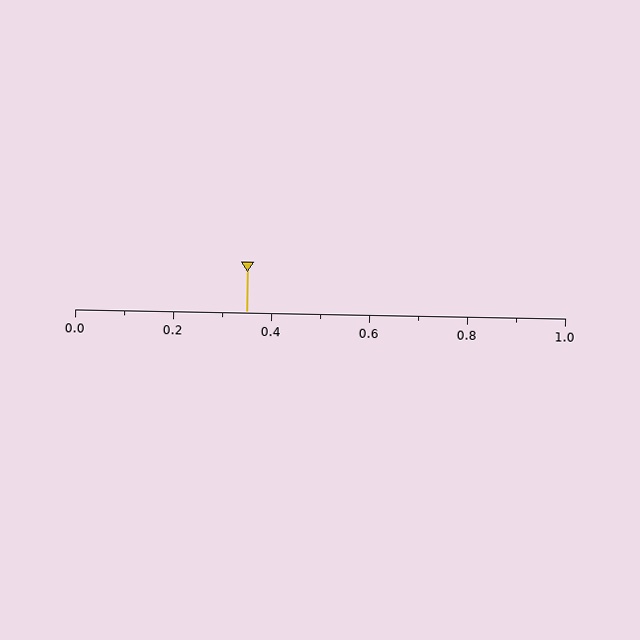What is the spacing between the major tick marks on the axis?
The major ticks are spaced 0.2 apart.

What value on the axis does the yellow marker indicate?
The marker indicates approximately 0.35.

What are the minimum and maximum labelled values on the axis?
The axis runs from 0.0 to 1.0.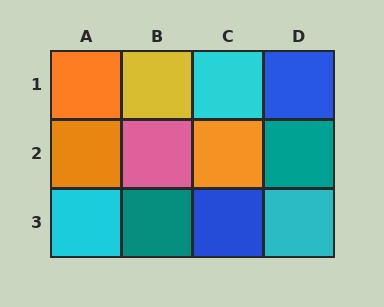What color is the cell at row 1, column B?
Yellow.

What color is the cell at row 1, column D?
Blue.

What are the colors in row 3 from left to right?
Cyan, teal, blue, cyan.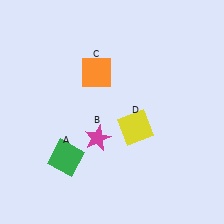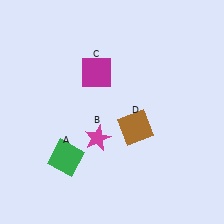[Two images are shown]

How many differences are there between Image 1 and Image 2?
There are 2 differences between the two images.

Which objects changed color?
C changed from orange to magenta. D changed from yellow to brown.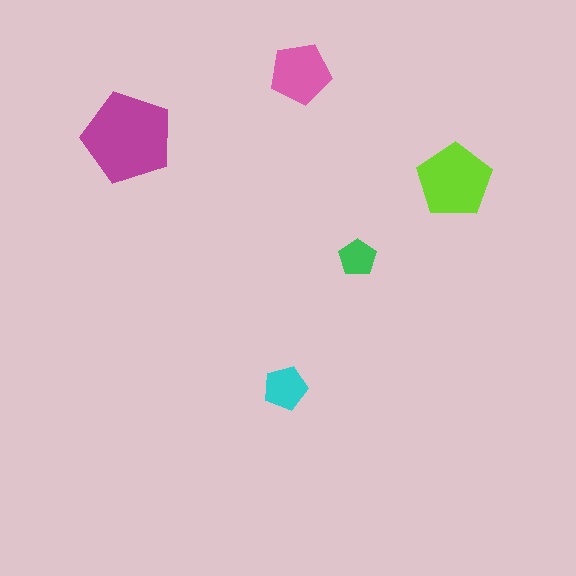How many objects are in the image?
There are 5 objects in the image.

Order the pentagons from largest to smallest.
the magenta one, the lime one, the pink one, the cyan one, the green one.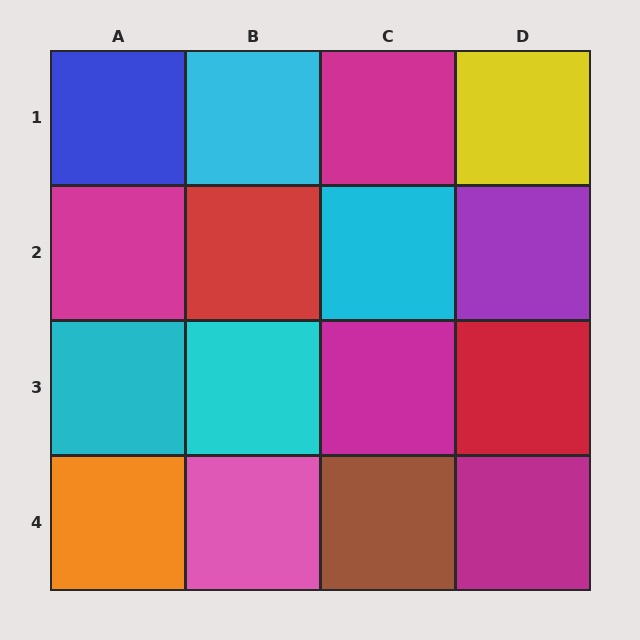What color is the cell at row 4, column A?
Orange.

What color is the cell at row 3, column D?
Red.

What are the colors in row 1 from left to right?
Blue, cyan, magenta, yellow.